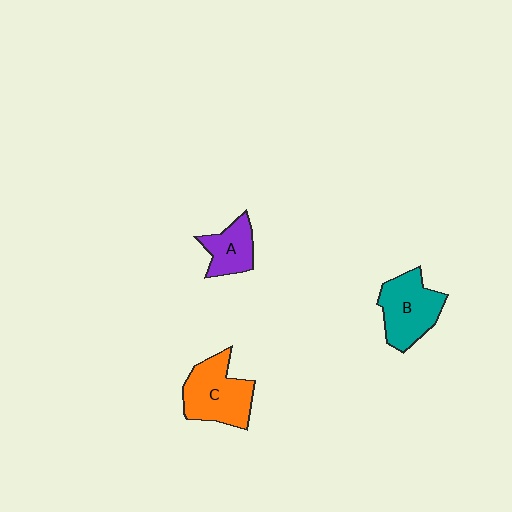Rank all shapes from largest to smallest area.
From largest to smallest: C (orange), B (teal), A (purple).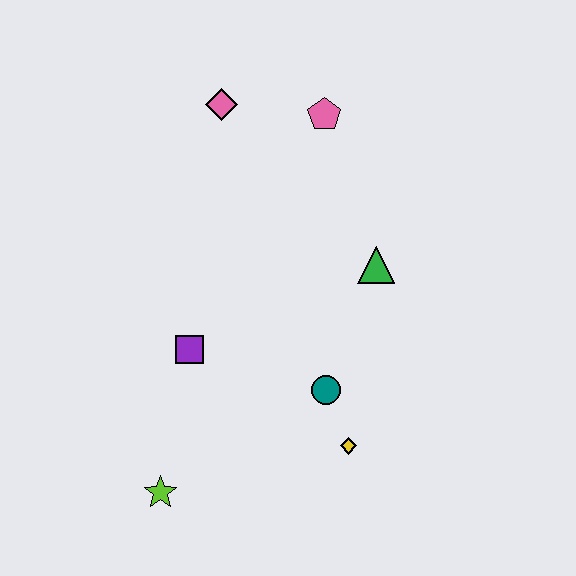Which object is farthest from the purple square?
The pink pentagon is farthest from the purple square.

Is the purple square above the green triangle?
No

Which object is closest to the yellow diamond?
The teal circle is closest to the yellow diamond.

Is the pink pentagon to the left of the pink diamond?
No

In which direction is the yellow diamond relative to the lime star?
The yellow diamond is to the right of the lime star.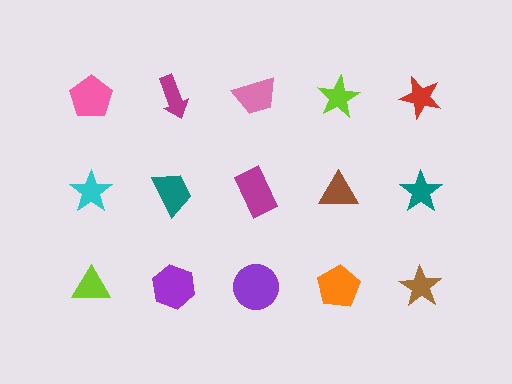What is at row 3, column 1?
A lime triangle.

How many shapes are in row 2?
5 shapes.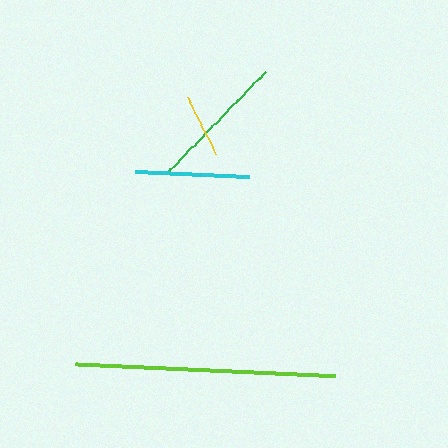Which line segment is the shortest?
The yellow line is the shortest at approximately 64 pixels.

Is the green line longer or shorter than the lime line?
The lime line is longer than the green line.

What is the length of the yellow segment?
The yellow segment is approximately 64 pixels long.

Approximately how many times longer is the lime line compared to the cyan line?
The lime line is approximately 2.3 times the length of the cyan line.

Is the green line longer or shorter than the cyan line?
The green line is longer than the cyan line.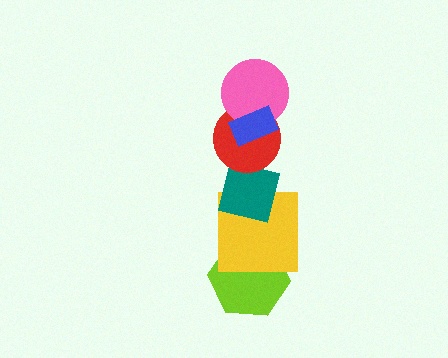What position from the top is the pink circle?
The pink circle is 2nd from the top.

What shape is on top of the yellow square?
The teal square is on top of the yellow square.